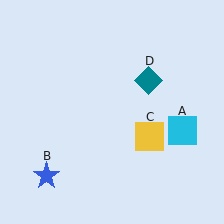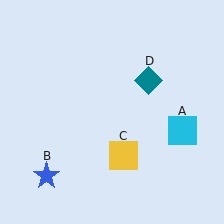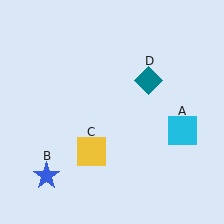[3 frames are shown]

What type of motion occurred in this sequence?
The yellow square (object C) rotated clockwise around the center of the scene.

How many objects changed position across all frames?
1 object changed position: yellow square (object C).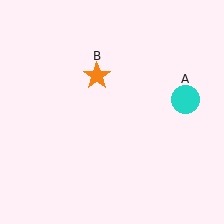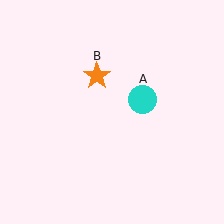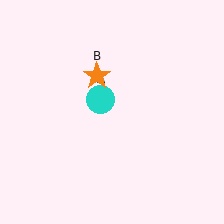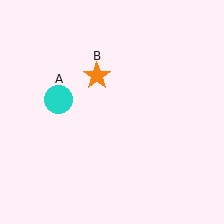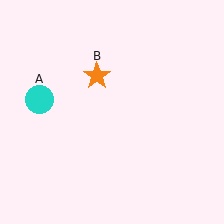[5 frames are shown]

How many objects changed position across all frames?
1 object changed position: cyan circle (object A).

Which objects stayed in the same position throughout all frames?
Orange star (object B) remained stationary.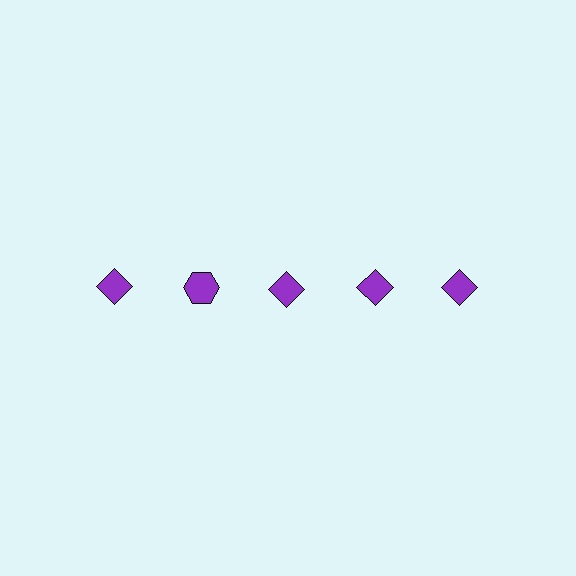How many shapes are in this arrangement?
There are 5 shapes arranged in a grid pattern.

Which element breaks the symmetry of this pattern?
The purple hexagon in the top row, second from left column breaks the symmetry. All other shapes are purple diamonds.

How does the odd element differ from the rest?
It has a different shape: hexagon instead of diamond.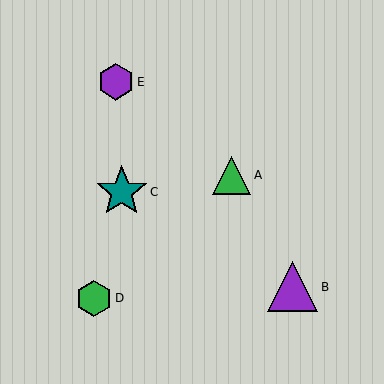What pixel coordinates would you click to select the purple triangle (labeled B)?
Click at (293, 287) to select the purple triangle B.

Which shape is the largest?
The teal star (labeled C) is the largest.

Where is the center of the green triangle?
The center of the green triangle is at (232, 175).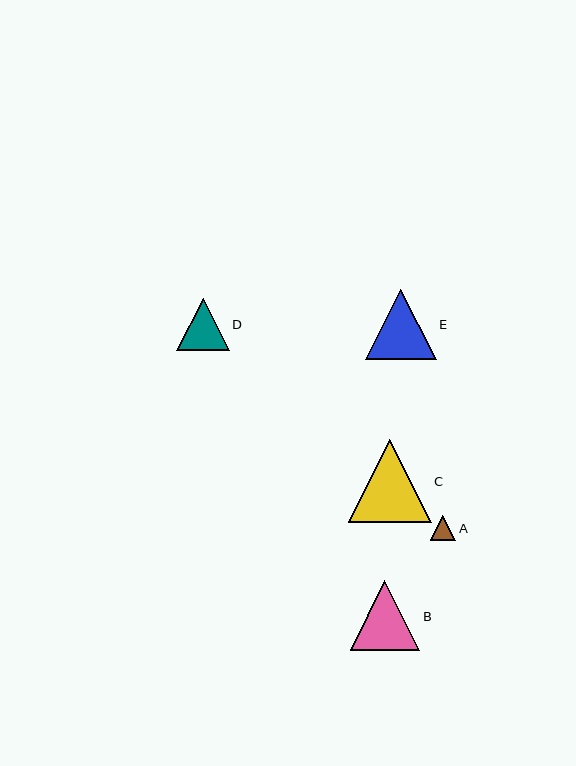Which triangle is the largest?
Triangle C is the largest with a size of approximately 82 pixels.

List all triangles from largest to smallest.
From largest to smallest: C, E, B, D, A.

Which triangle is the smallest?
Triangle A is the smallest with a size of approximately 25 pixels.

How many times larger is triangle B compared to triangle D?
Triangle B is approximately 1.3 times the size of triangle D.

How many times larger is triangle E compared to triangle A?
Triangle E is approximately 2.8 times the size of triangle A.